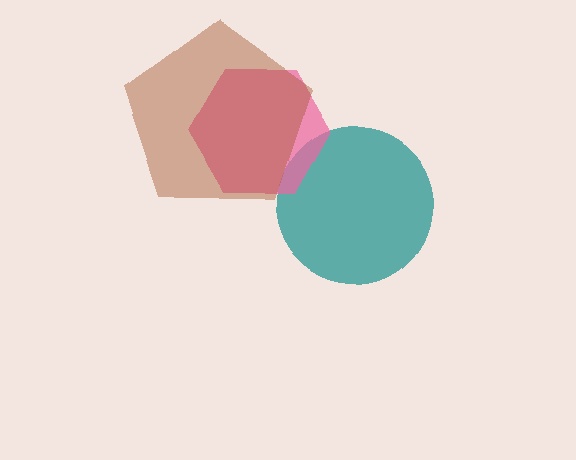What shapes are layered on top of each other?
The layered shapes are: a teal circle, a pink hexagon, a brown pentagon.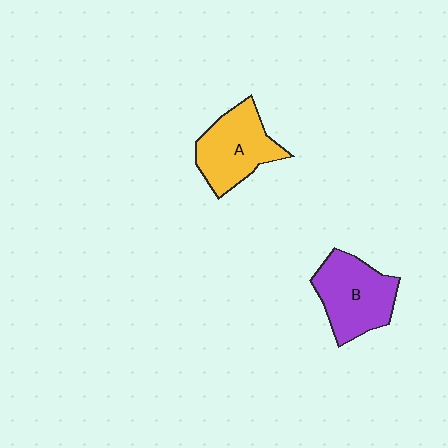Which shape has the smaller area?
Shape A (yellow).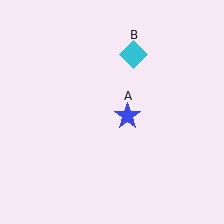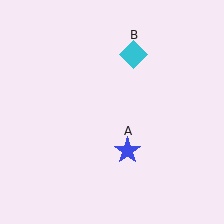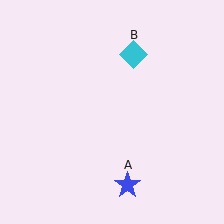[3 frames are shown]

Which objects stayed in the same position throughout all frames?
Cyan diamond (object B) remained stationary.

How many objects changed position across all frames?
1 object changed position: blue star (object A).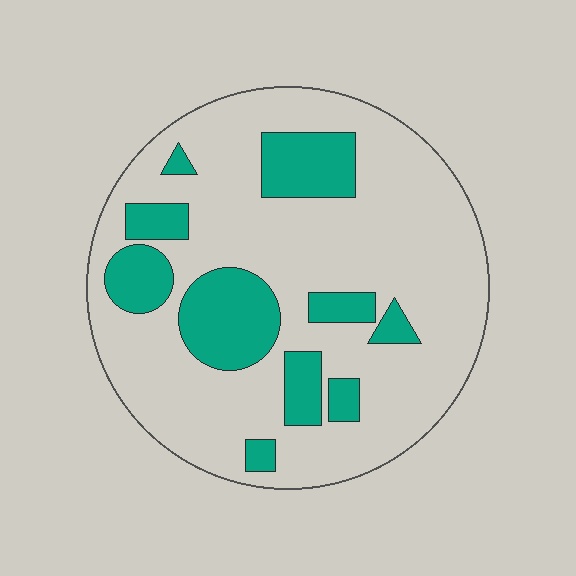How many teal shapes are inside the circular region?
10.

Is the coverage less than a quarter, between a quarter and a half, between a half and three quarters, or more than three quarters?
Less than a quarter.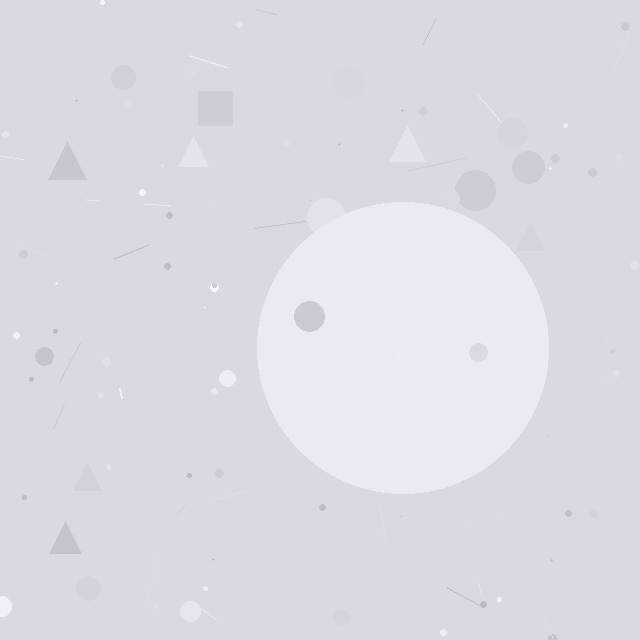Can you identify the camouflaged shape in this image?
The camouflaged shape is a circle.